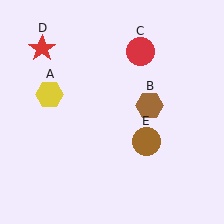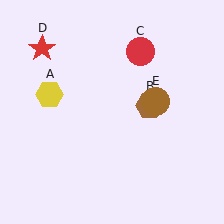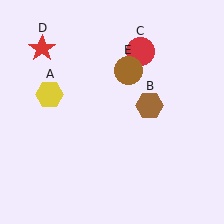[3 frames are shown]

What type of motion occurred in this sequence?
The brown circle (object E) rotated counterclockwise around the center of the scene.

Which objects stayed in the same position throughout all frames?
Yellow hexagon (object A) and brown hexagon (object B) and red circle (object C) and red star (object D) remained stationary.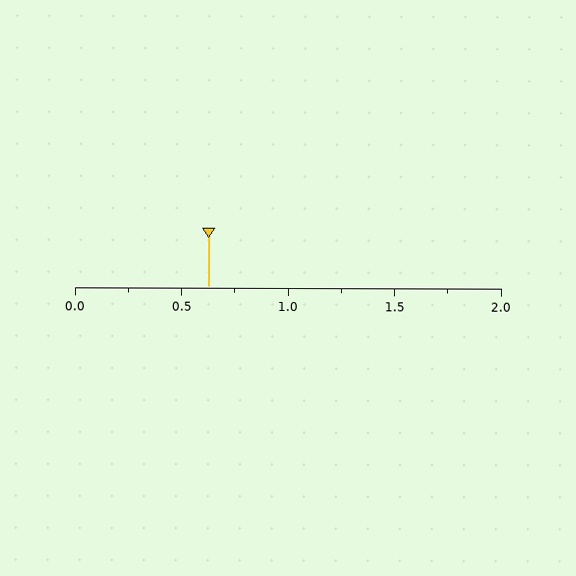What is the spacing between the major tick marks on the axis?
The major ticks are spaced 0.5 apart.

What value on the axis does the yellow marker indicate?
The marker indicates approximately 0.62.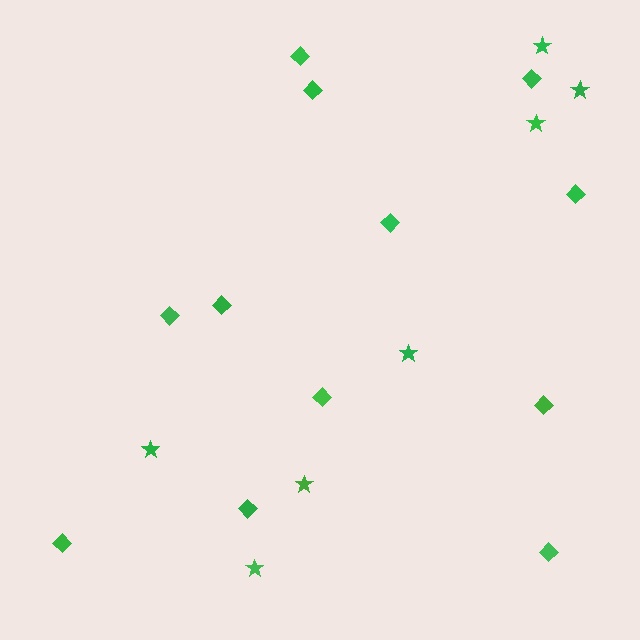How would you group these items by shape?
There are 2 groups: one group of stars (7) and one group of diamonds (12).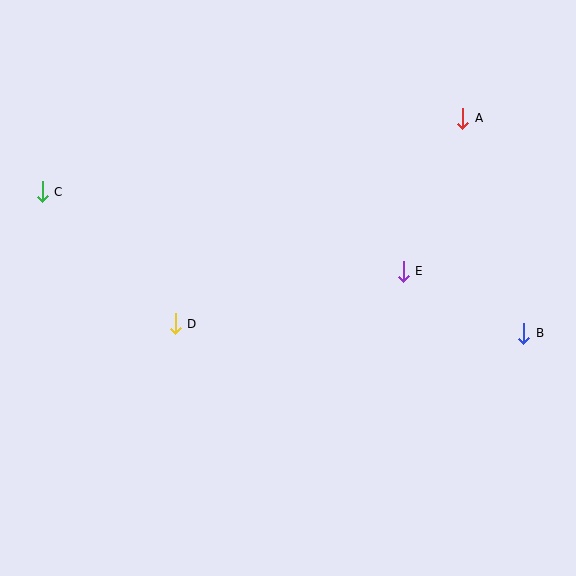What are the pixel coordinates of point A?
Point A is at (463, 118).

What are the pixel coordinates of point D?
Point D is at (175, 324).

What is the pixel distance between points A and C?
The distance between A and C is 427 pixels.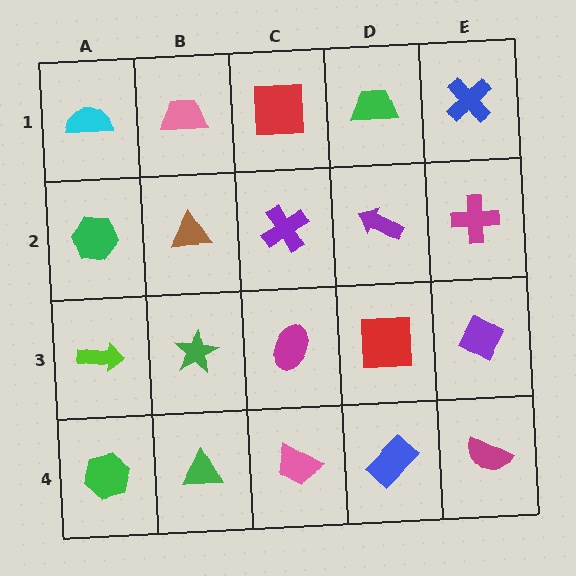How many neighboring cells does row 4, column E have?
2.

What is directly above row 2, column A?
A cyan semicircle.